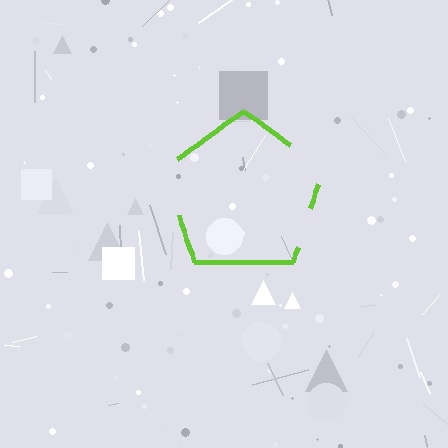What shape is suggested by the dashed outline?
The dashed outline suggests a pentagon.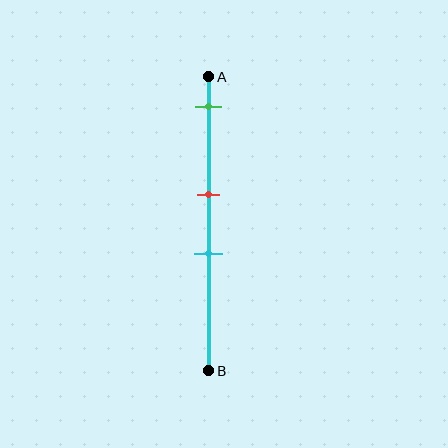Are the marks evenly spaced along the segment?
No, the marks are not evenly spaced.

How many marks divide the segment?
There are 3 marks dividing the segment.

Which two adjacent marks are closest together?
The red and cyan marks are the closest adjacent pair.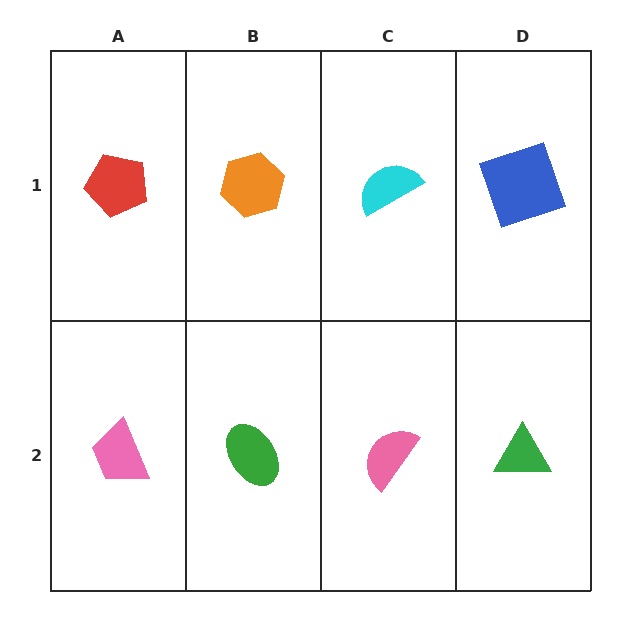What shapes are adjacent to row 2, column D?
A blue square (row 1, column D), a pink semicircle (row 2, column C).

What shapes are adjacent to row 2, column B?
An orange hexagon (row 1, column B), a pink trapezoid (row 2, column A), a pink semicircle (row 2, column C).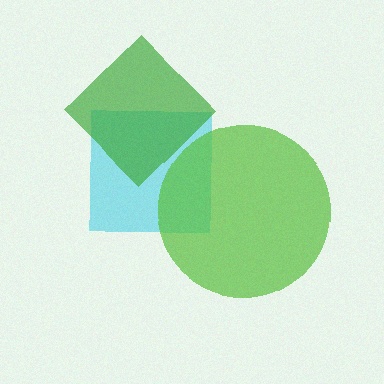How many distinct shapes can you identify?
There are 3 distinct shapes: a cyan square, a lime circle, a green diamond.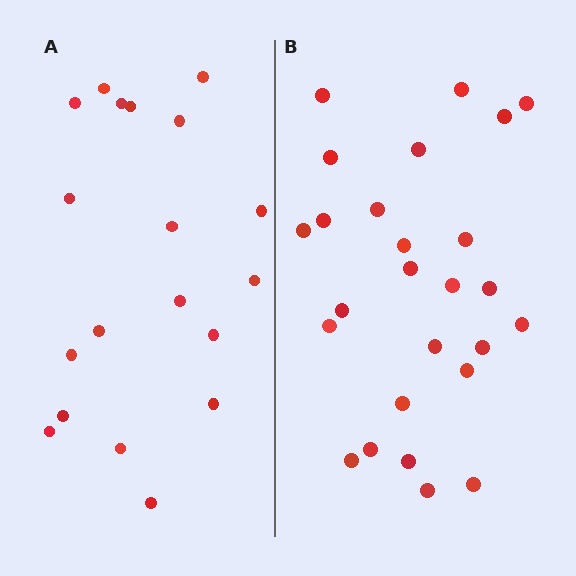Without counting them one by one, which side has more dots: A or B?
Region B (the right region) has more dots.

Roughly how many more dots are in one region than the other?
Region B has roughly 8 or so more dots than region A.